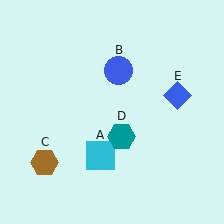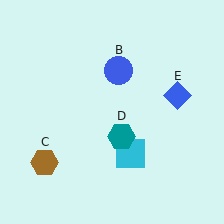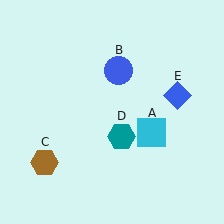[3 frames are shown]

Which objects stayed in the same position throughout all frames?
Blue circle (object B) and brown hexagon (object C) and teal hexagon (object D) and blue diamond (object E) remained stationary.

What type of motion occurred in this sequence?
The cyan square (object A) rotated counterclockwise around the center of the scene.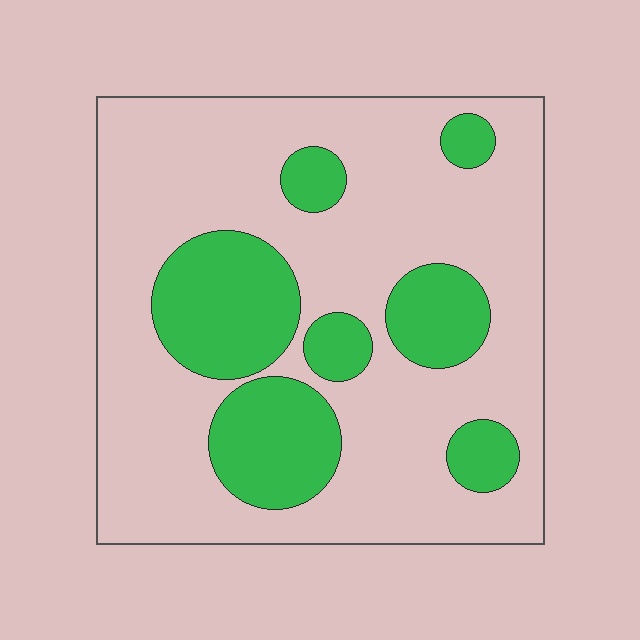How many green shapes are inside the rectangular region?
7.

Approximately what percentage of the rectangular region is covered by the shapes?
Approximately 25%.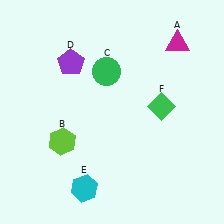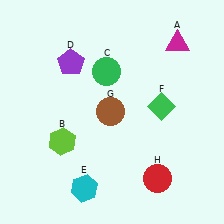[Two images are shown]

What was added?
A brown circle (G), a red circle (H) were added in Image 2.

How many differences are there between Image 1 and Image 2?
There are 2 differences between the two images.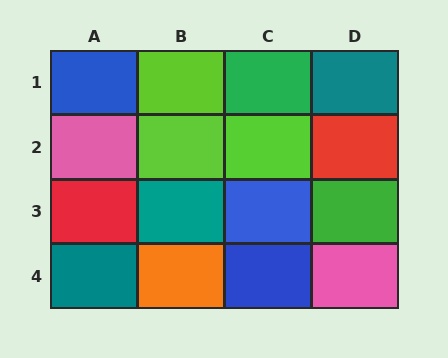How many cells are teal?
3 cells are teal.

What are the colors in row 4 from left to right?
Teal, orange, blue, pink.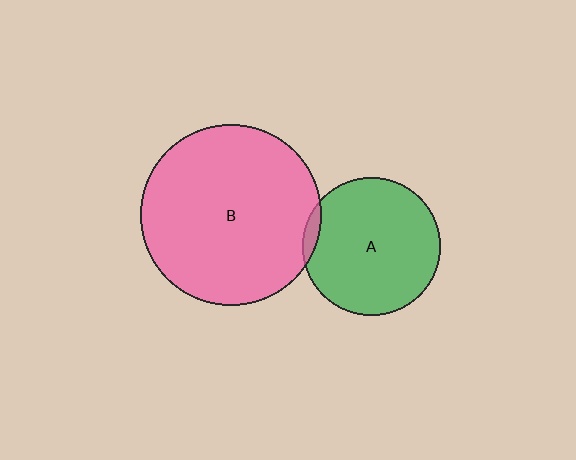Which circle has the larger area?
Circle B (pink).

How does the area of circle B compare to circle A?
Approximately 1.7 times.